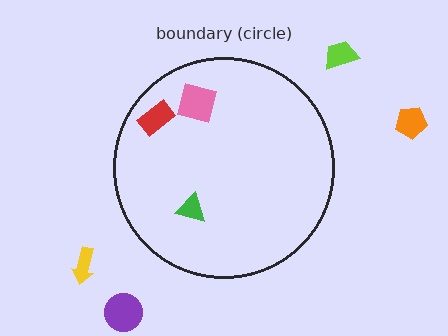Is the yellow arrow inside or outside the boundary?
Outside.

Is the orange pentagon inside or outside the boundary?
Outside.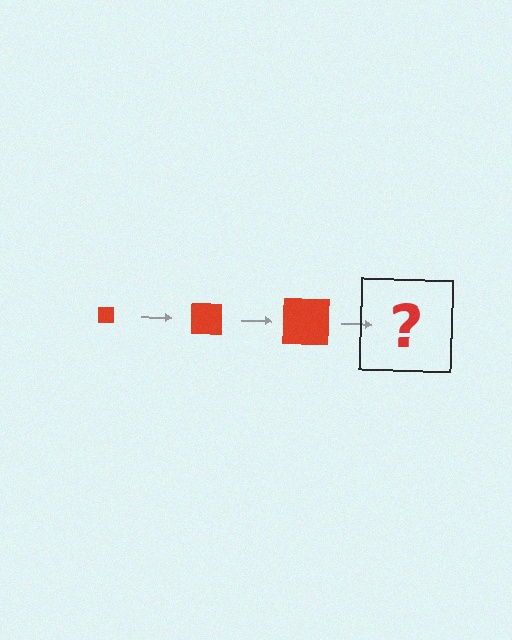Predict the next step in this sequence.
The next step is a red square, larger than the previous one.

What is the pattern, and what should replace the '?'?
The pattern is that the square gets progressively larger each step. The '?' should be a red square, larger than the previous one.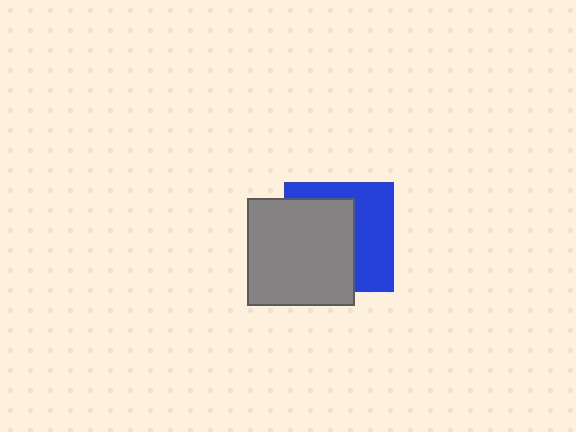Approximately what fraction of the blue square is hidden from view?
Roughly 56% of the blue square is hidden behind the gray rectangle.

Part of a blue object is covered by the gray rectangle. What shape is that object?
It is a square.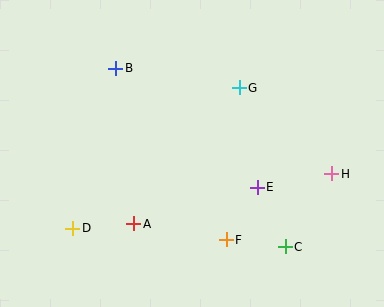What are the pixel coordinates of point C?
Point C is at (285, 247).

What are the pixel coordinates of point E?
Point E is at (257, 187).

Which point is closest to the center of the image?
Point E at (257, 187) is closest to the center.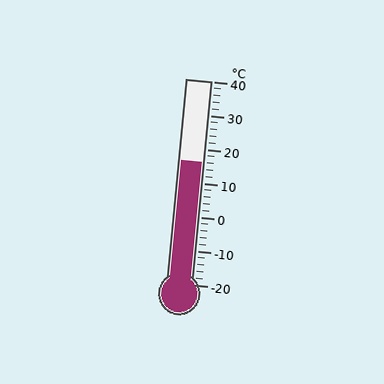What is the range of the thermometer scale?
The thermometer scale ranges from -20°C to 40°C.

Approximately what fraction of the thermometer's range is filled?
The thermometer is filled to approximately 60% of its range.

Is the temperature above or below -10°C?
The temperature is above -10°C.